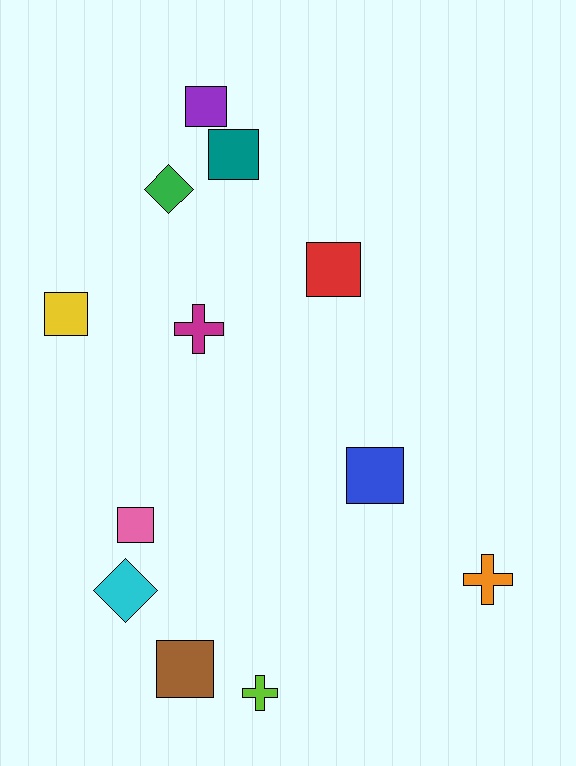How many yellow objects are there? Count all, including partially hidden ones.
There is 1 yellow object.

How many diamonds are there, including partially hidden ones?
There are 2 diamonds.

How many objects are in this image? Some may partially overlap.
There are 12 objects.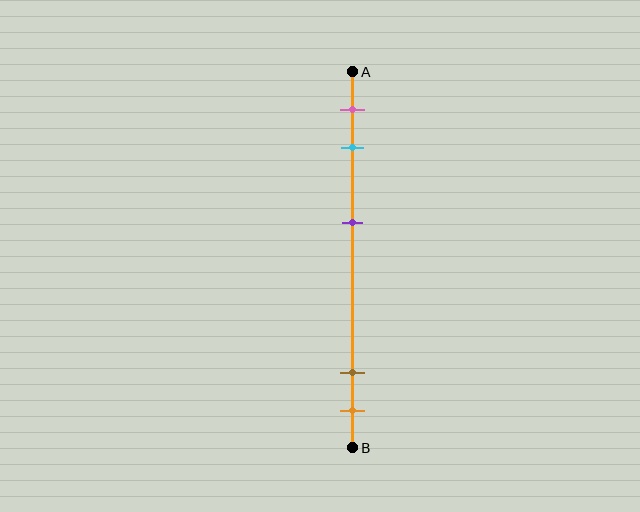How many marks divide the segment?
There are 5 marks dividing the segment.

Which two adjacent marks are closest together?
The brown and orange marks are the closest adjacent pair.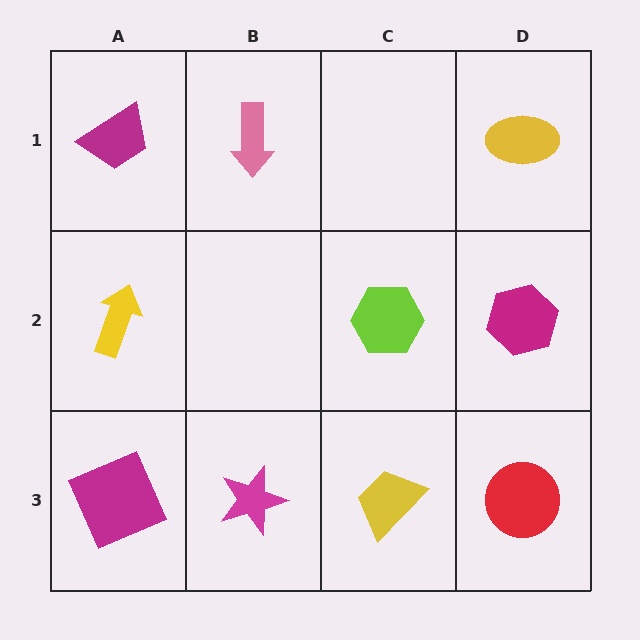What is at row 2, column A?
A yellow arrow.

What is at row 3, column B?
A magenta star.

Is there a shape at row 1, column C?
No, that cell is empty.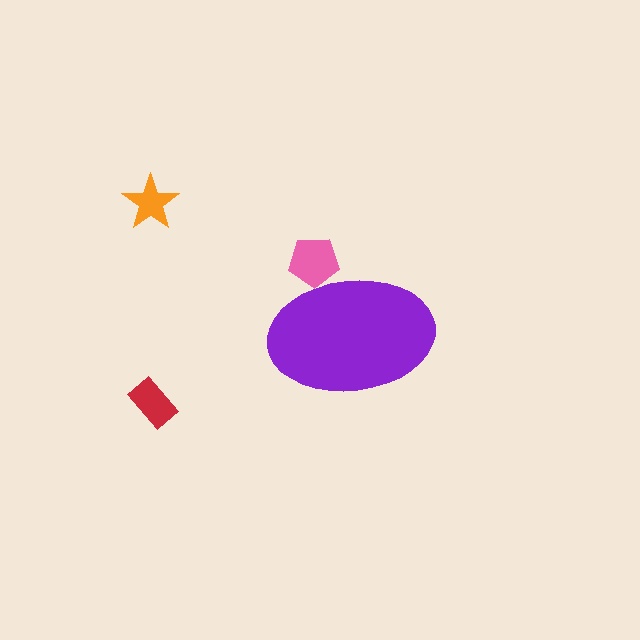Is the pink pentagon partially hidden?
Yes, the pink pentagon is partially hidden behind the purple ellipse.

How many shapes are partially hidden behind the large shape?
1 shape is partially hidden.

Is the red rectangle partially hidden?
No, the red rectangle is fully visible.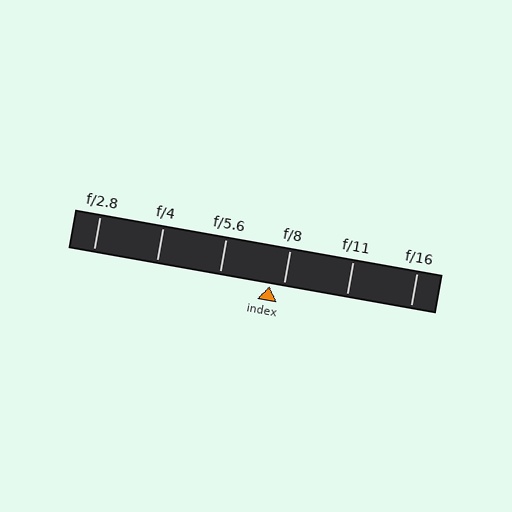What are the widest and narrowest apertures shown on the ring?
The widest aperture shown is f/2.8 and the narrowest is f/16.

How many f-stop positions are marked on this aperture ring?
There are 6 f-stop positions marked.